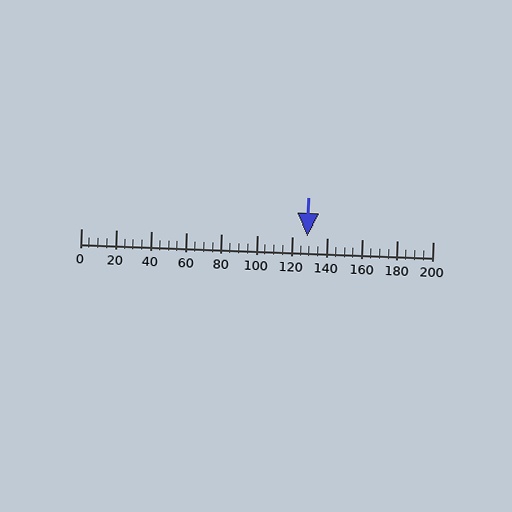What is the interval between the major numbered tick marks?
The major tick marks are spaced 20 units apart.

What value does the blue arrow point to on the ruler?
The blue arrow points to approximately 129.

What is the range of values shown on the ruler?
The ruler shows values from 0 to 200.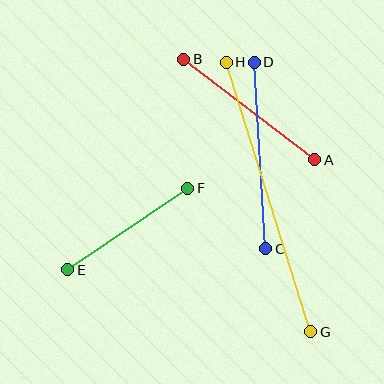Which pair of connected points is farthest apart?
Points G and H are farthest apart.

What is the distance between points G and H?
The distance is approximately 282 pixels.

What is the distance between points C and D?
The distance is approximately 187 pixels.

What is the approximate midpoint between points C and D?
The midpoint is at approximately (260, 156) pixels.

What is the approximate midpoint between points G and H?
The midpoint is at approximately (269, 197) pixels.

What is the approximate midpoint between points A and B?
The midpoint is at approximately (249, 109) pixels.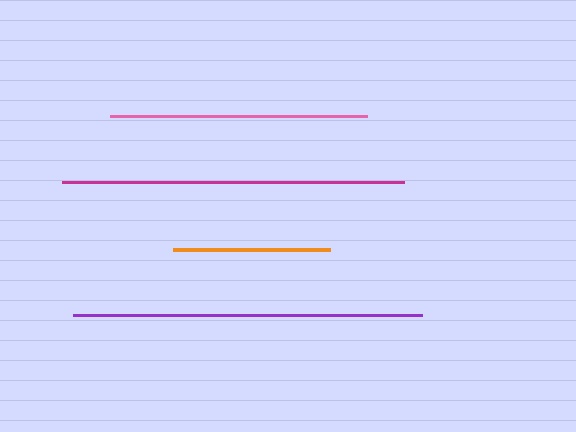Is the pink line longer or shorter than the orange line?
The pink line is longer than the orange line.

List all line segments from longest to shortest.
From longest to shortest: purple, magenta, pink, orange.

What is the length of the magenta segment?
The magenta segment is approximately 342 pixels long.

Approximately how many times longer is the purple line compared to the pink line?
The purple line is approximately 1.4 times the length of the pink line.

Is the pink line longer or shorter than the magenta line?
The magenta line is longer than the pink line.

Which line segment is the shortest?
The orange line is the shortest at approximately 157 pixels.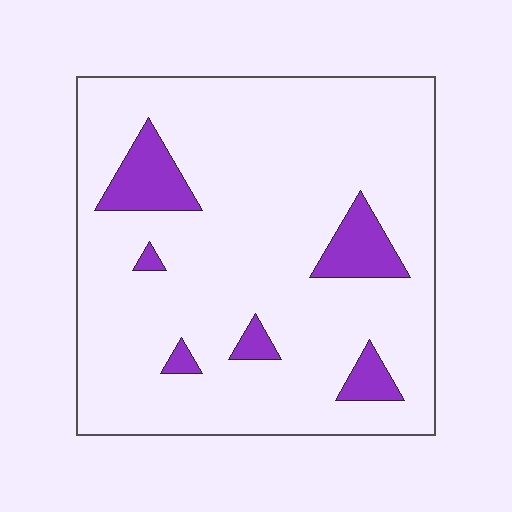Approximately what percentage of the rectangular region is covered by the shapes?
Approximately 10%.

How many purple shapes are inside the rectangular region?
6.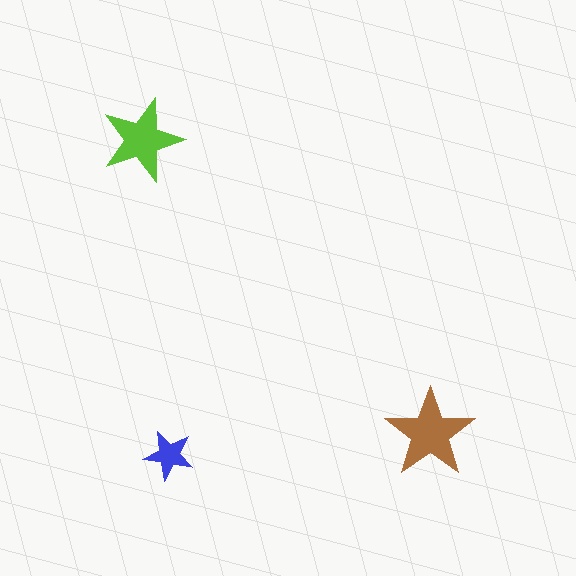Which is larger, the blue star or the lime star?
The lime one.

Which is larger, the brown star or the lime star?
The brown one.